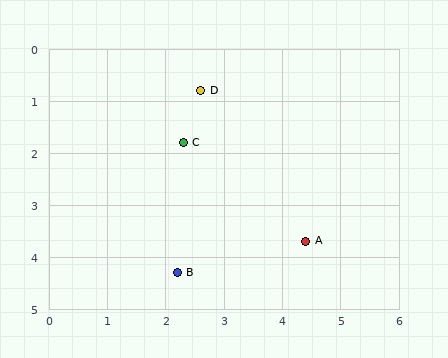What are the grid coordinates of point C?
Point C is at approximately (2.3, 1.8).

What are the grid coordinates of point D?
Point D is at approximately (2.6, 0.8).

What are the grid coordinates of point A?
Point A is at approximately (4.4, 3.7).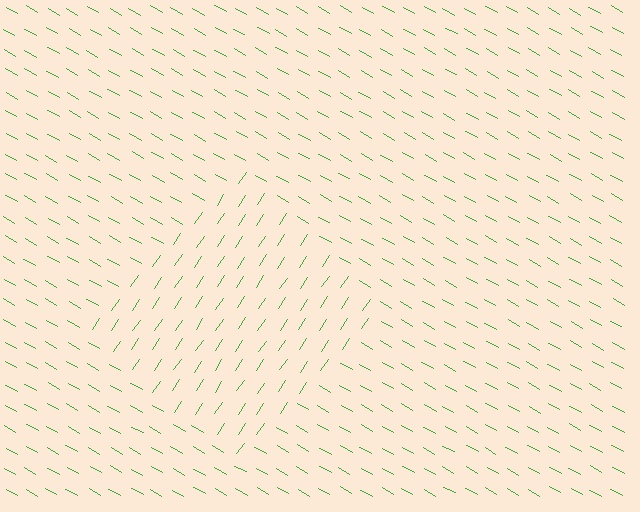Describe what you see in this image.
The image is filled with small green line segments. A diamond region in the image has lines oriented differently from the surrounding lines, creating a visible texture boundary.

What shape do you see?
I see a diamond.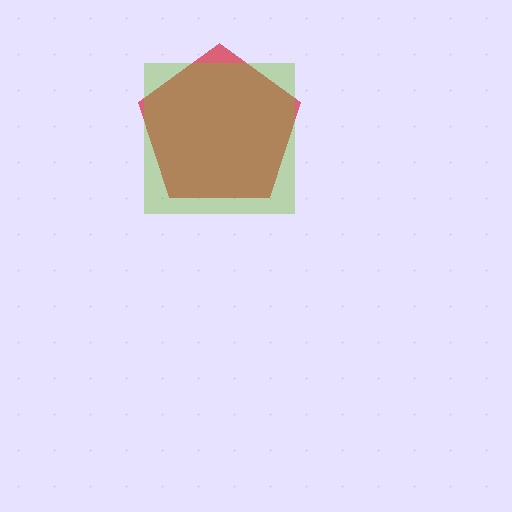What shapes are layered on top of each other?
The layered shapes are: a red pentagon, a lime square.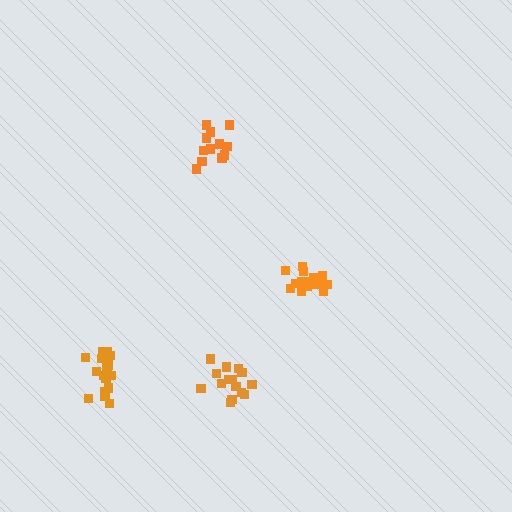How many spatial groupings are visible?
There are 4 spatial groupings.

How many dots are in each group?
Group 1: 12 dots, Group 2: 16 dots, Group 3: 15 dots, Group 4: 17 dots (60 total).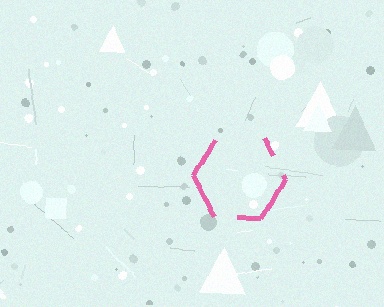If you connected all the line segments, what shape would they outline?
They would outline a hexagon.